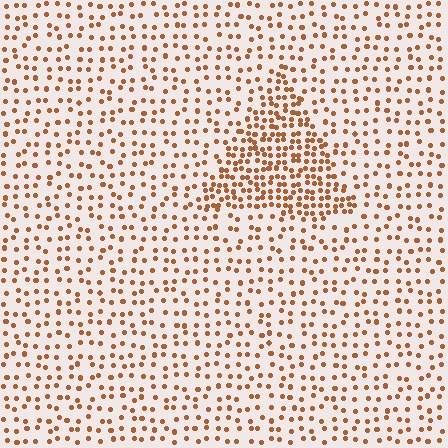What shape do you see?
I see a triangle.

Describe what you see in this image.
The image contains small brown elements arranged at two different densities. A triangle-shaped region is visible where the elements are more densely packed than the surrounding area.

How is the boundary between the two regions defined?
The boundary is defined by a change in element density (approximately 2.2x ratio). All elements are the same color, size, and shape.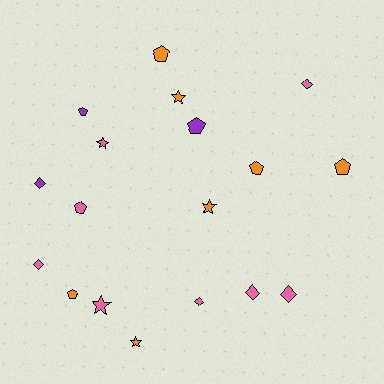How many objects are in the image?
There are 18 objects.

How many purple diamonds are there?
There is 1 purple diamond.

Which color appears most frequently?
Pink, with 8 objects.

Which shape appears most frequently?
Pentagon, with 7 objects.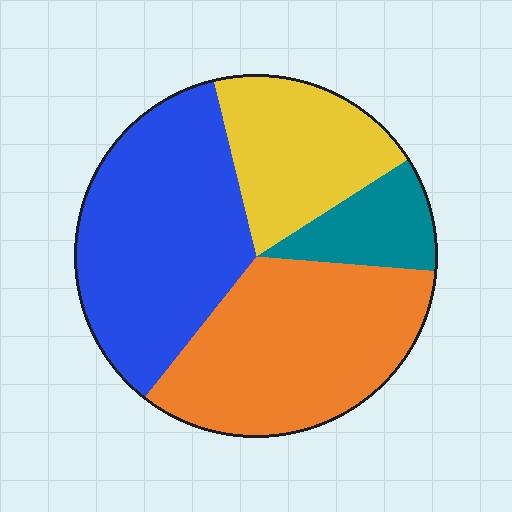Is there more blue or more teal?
Blue.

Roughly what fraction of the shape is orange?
Orange covers 34% of the shape.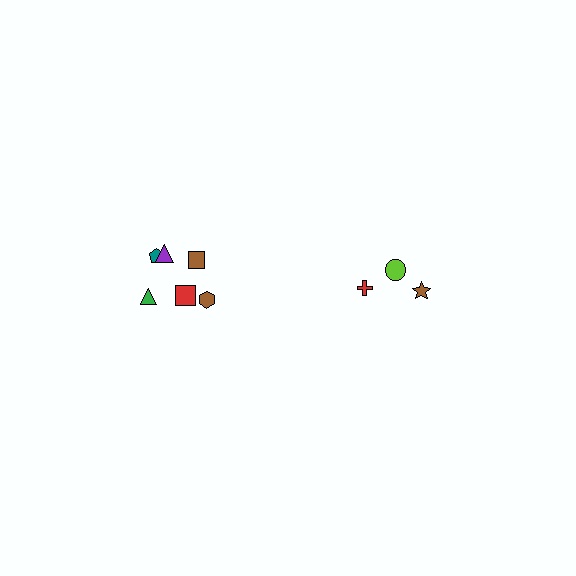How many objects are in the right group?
There are 3 objects.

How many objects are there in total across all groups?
There are 9 objects.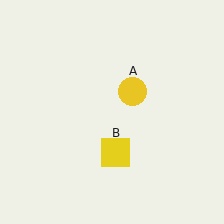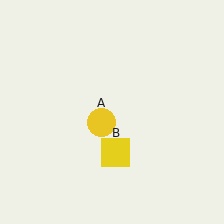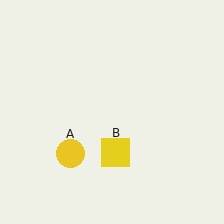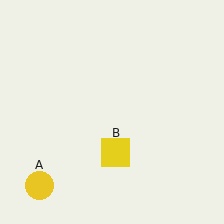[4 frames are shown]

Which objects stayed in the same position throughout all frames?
Yellow square (object B) remained stationary.